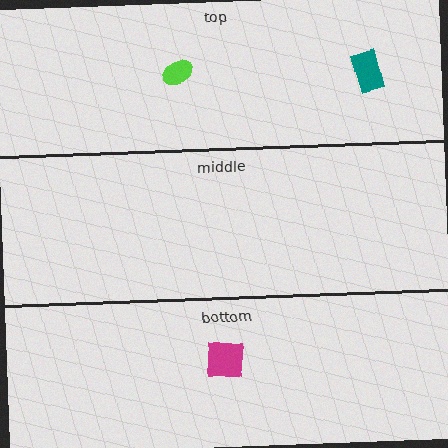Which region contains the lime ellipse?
The top region.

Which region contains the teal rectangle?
The top region.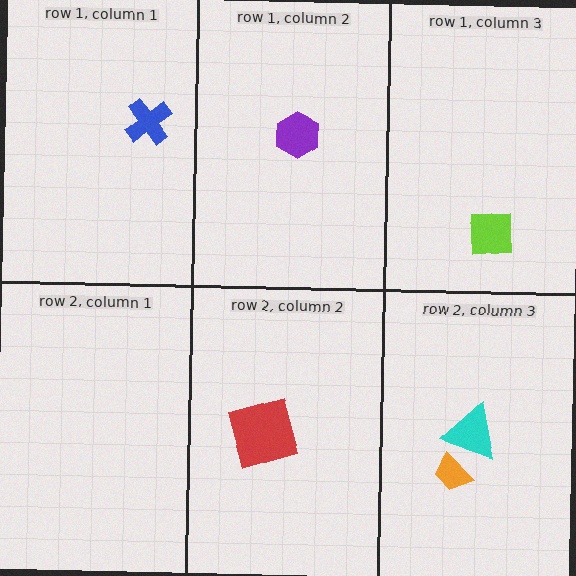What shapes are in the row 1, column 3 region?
The lime square.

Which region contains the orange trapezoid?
The row 2, column 3 region.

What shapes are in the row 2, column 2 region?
The red square.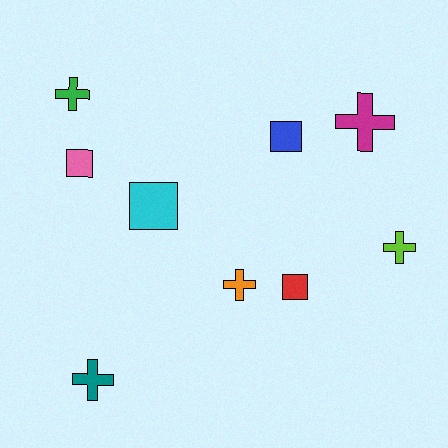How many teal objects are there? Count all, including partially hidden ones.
There is 1 teal object.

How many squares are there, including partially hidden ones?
There are 4 squares.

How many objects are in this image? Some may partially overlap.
There are 9 objects.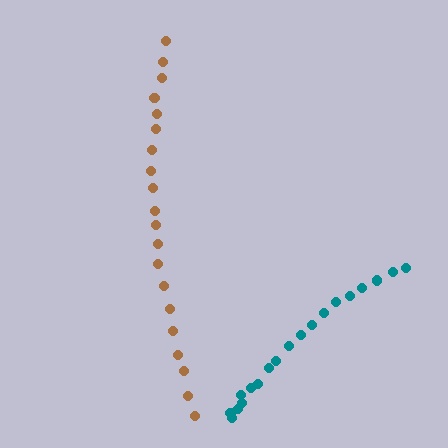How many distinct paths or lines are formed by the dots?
There are 2 distinct paths.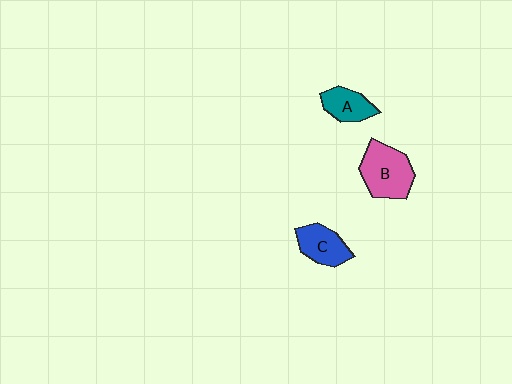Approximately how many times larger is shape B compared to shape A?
Approximately 1.7 times.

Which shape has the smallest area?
Shape A (teal).